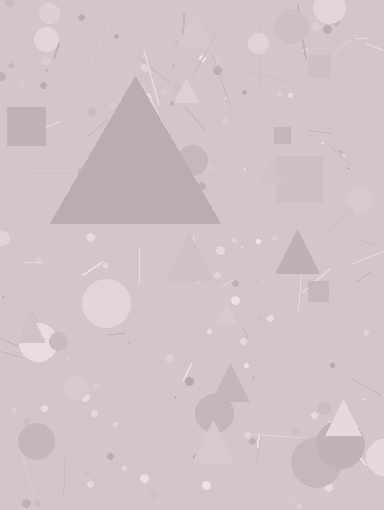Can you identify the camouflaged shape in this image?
The camouflaged shape is a triangle.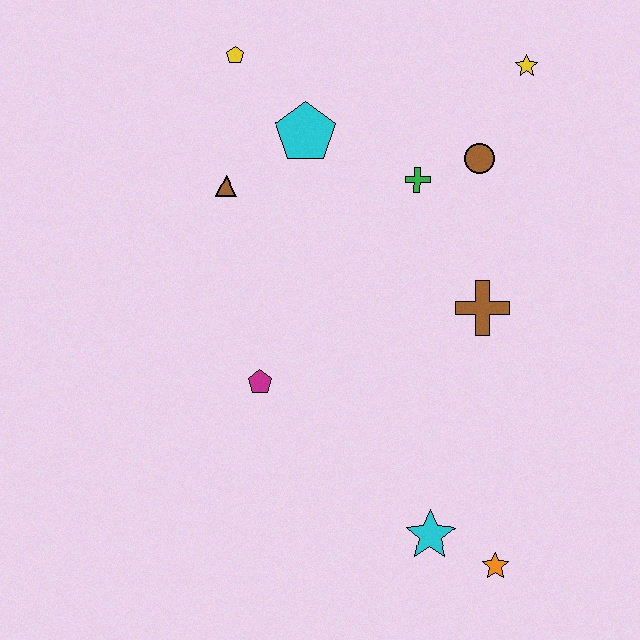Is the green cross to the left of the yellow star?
Yes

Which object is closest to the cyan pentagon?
The brown triangle is closest to the cyan pentagon.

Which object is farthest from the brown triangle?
The orange star is farthest from the brown triangle.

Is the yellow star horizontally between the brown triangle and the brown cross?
No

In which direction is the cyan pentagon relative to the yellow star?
The cyan pentagon is to the left of the yellow star.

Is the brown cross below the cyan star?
No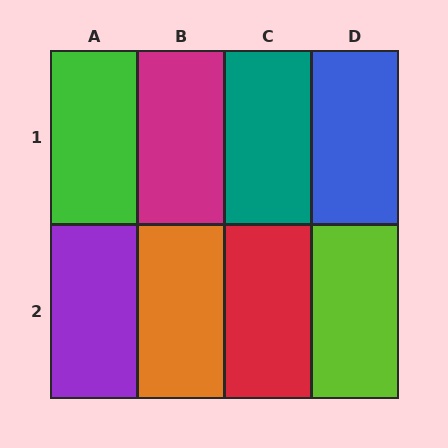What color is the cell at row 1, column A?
Green.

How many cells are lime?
1 cell is lime.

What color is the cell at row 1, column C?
Teal.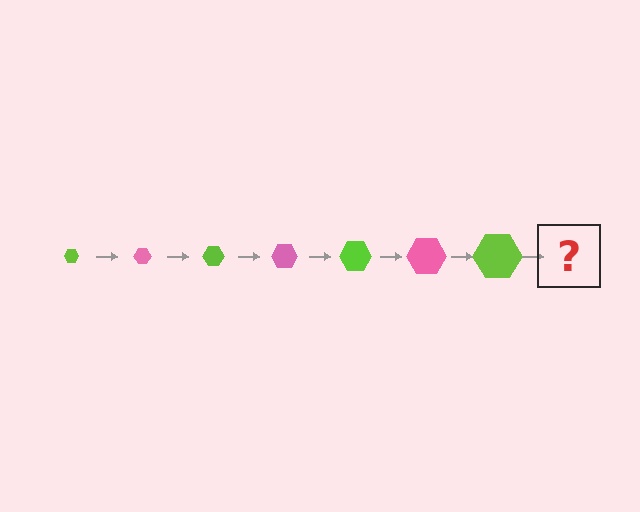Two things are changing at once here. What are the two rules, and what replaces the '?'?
The two rules are that the hexagon grows larger each step and the color cycles through lime and pink. The '?' should be a pink hexagon, larger than the previous one.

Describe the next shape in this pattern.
It should be a pink hexagon, larger than the previous one.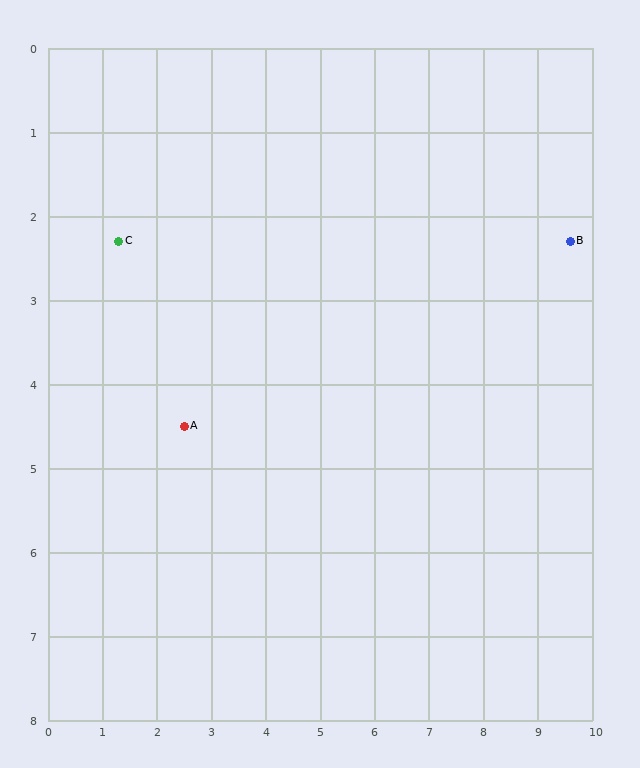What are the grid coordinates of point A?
Point A is at approximately (2.5, 4.5).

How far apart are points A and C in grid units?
Points A and C are about 2.5 grid units apart.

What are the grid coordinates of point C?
Point C is at approximately (1.3, 2.3).